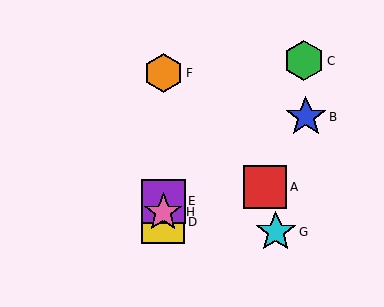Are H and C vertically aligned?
No, H is at x≈163 and C is at x≈304.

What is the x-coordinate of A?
Object A is at x≈265.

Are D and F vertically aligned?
Yes, both are at x≈163.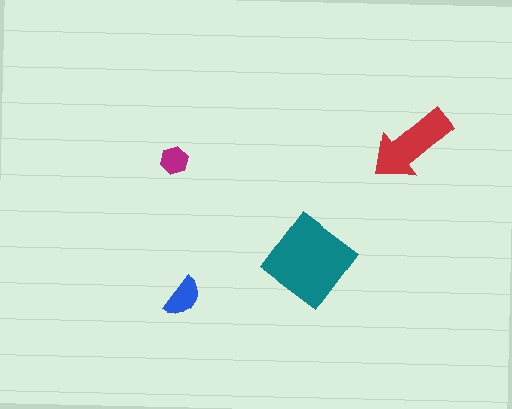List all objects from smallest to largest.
The magenta hexagon, the blue semicircle, the red arrow, the teal diamond.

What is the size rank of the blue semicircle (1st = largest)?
3rd.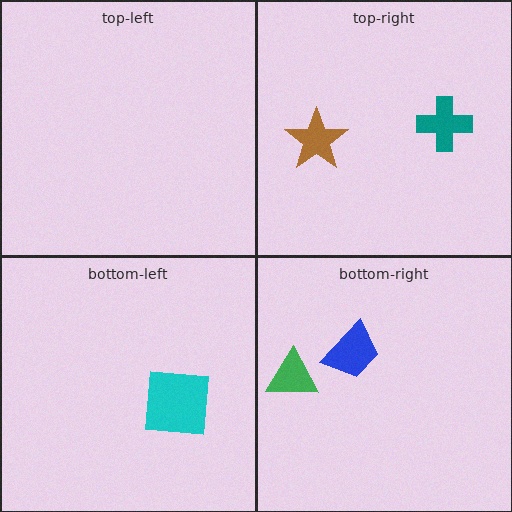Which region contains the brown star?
The top-right region.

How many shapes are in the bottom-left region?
1.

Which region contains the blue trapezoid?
The bottom-right region.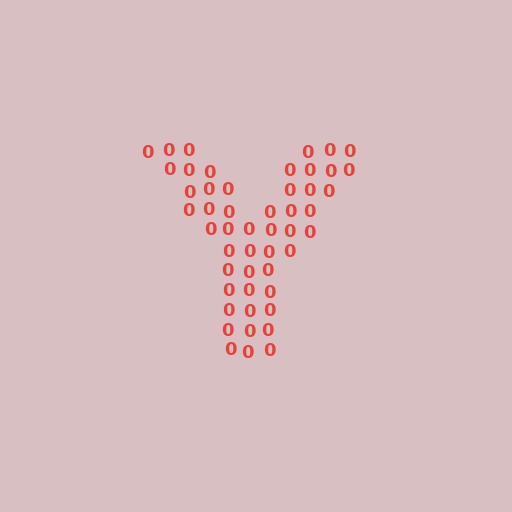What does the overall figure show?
The overall figure shows the letter Y.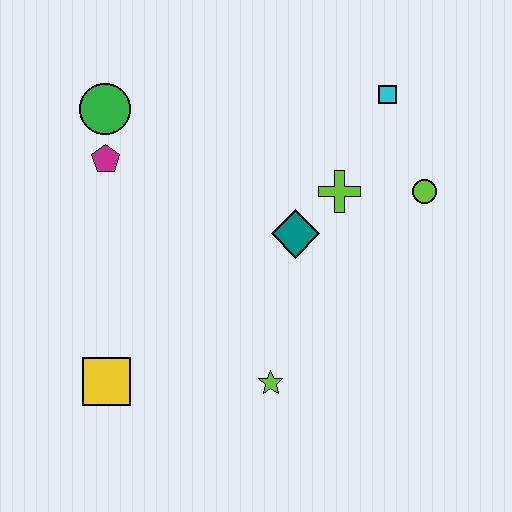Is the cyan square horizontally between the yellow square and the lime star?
No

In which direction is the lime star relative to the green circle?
The lime star is below the green circle.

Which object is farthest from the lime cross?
The yellow square is farthest from the lime cross.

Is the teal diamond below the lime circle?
Yes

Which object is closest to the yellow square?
The lime star is closest to the yellow square.